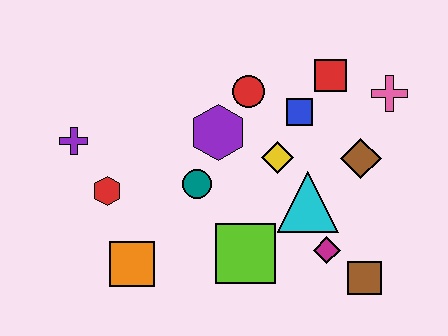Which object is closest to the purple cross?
The red hexagon is closest to the purple cross.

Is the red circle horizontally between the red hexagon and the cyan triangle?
Yes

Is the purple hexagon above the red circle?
No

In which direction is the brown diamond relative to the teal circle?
The brown diamond is to the right of the teal circle.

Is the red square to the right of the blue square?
Yes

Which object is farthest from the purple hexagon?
The brown square is farthest from the purple hexagon.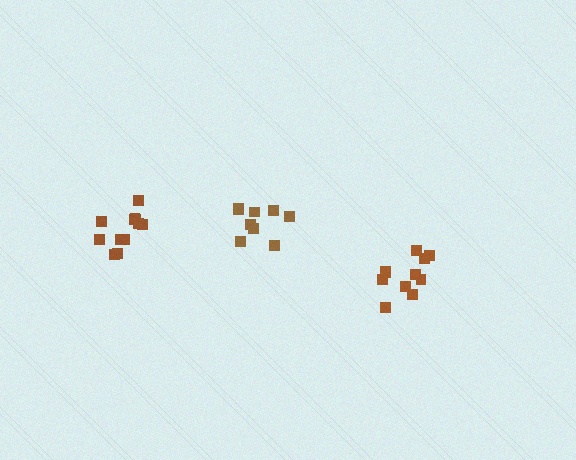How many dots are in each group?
Group 1: 9 dots, Group 2: 11 dots, Group 3: 12 dots (32 total).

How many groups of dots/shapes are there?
There are 3 groups.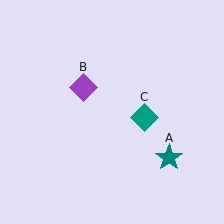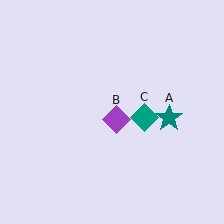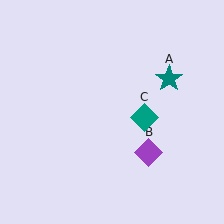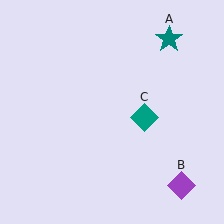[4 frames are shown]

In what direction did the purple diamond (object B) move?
The purple diamond (object B) moved down and to the right.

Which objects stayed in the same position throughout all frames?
Teal diamond (object C) remained stationary.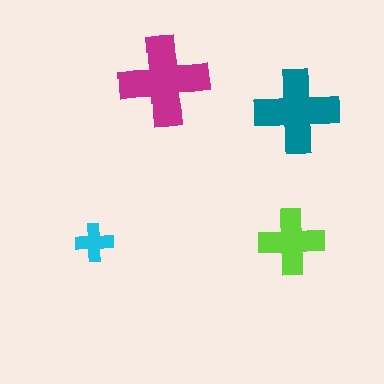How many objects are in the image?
There are 4 objects in the image.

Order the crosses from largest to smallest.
the magenta one, the teal one, the lime one, the cyan one.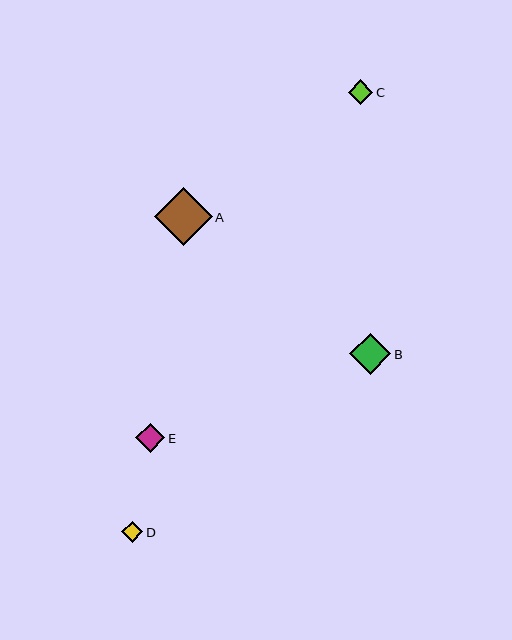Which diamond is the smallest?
Diamond D is the smallest with a size of approximately 22 pixels.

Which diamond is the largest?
Diamond A is the largest with a size of approximately 58 pixels.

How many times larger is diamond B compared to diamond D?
Diamond B is approximately 1.9 times the size of diamond D.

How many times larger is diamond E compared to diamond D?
Diamond E is approximately 1.4 times the size of diamond D.